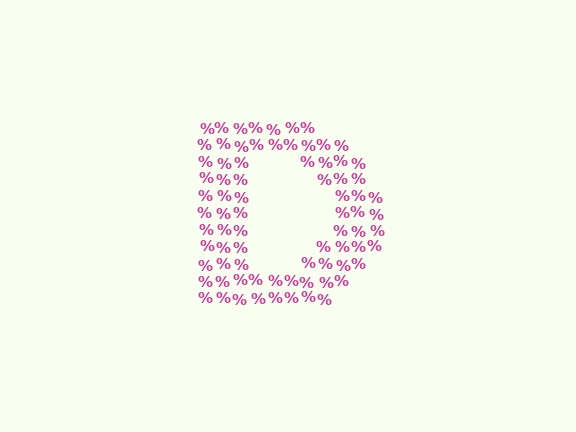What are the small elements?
The small elements are percent signs.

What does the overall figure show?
The overall figure shows the letter D.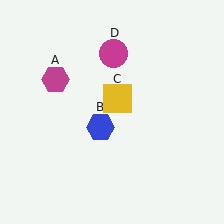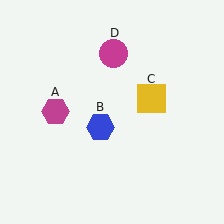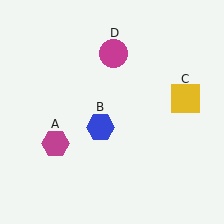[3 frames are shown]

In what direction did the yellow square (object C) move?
The yellow square (object C) moved right.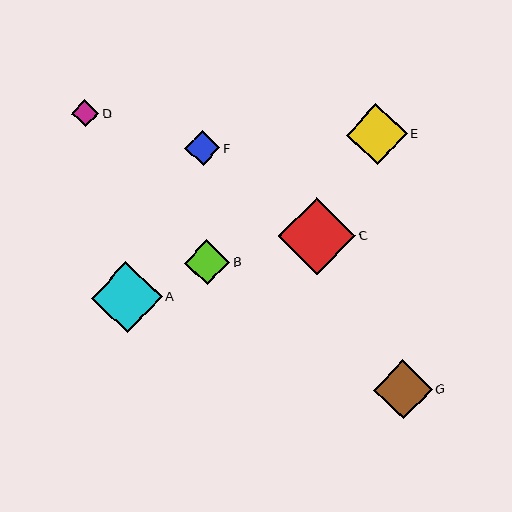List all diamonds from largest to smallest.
From largest to smallest: C, A, E, G, B, F, D.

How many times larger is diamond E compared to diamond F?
Diamond E is approximately 1.8 times the size of diamond F.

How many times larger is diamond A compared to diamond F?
Diamond A is approximately 2.0 times the size of diamond F.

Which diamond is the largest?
Diamond C is the largest with a size of approximately 77 pixels.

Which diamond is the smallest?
Diamond D is the smallest with a size of approximately 28 pixels.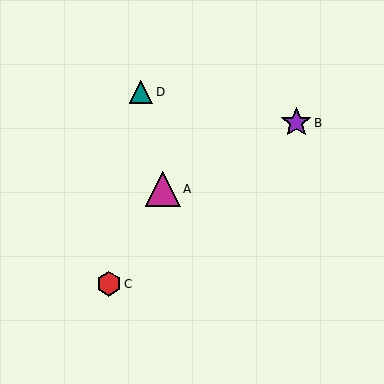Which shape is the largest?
The magenta triangle (labeled A) is the largest.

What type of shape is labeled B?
Shape B is a purple star.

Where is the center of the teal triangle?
The center of the teal triangle is at (141, 92).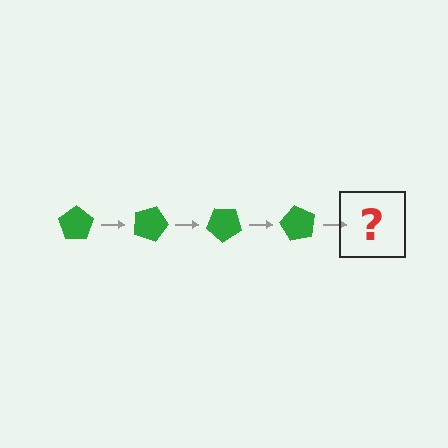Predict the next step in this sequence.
The next step is a green pentagon rotated 80 degrees.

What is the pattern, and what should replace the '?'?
The pattern is that the pentagon rotates 20 degrees each step. The '?' should be a green pentagon rotated 80 degrees.